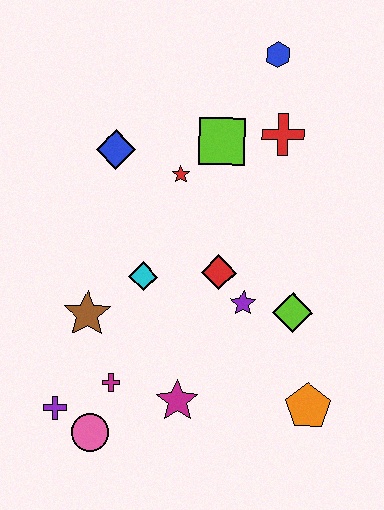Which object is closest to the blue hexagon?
The red cross is closest to the blue hexagon.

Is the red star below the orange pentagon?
No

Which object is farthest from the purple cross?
The blue hexagon is farthest from the purple cross.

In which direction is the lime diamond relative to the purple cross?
The lime diamond is to the right of the purple cross.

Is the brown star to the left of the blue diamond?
Yes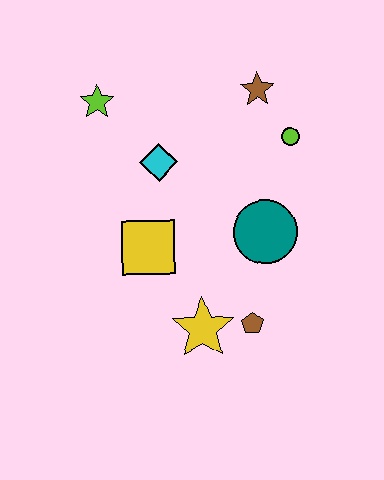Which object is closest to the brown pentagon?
The yellow star is closest to the brown pentagon.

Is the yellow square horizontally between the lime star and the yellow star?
Yes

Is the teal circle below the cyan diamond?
Yes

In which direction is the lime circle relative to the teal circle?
The lime circle is above the teal circle.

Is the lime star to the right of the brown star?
No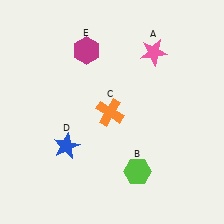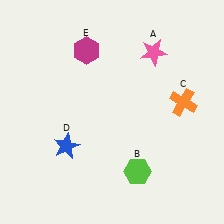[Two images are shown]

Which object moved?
The orange cross (C) moved right.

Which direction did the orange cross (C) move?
The orange cross (C) moved right.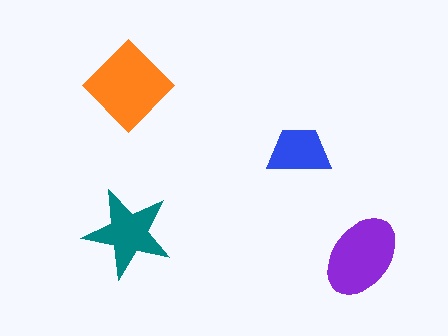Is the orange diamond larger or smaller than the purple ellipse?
Larger.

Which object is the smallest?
The blue trapezoid.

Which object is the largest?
The orange diamond.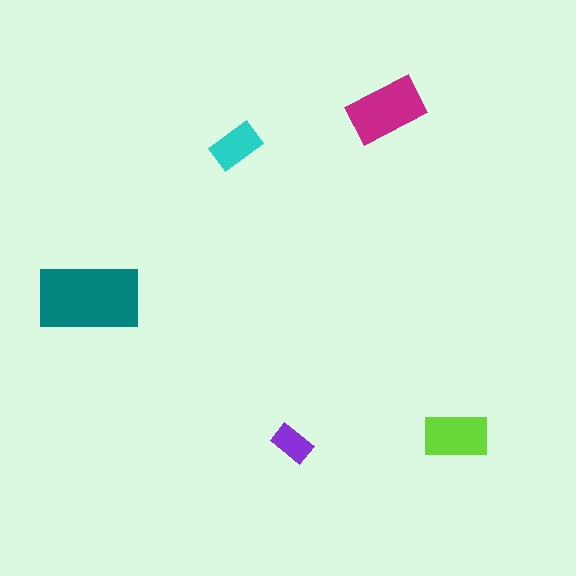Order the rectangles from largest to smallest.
the teal one, the magenta one, the lime one, the cyan one, the purple one.